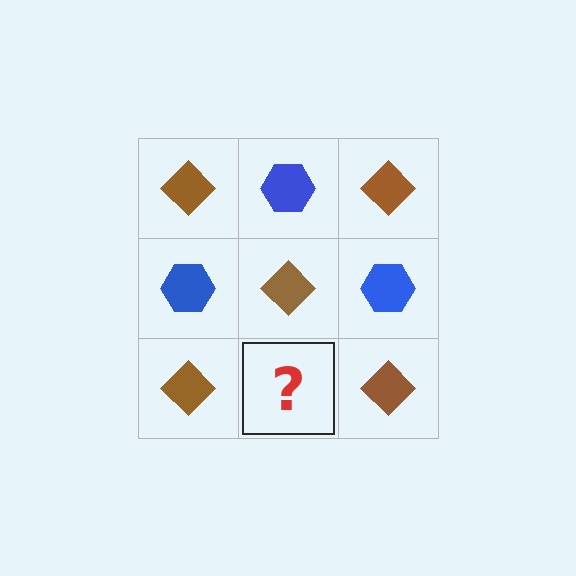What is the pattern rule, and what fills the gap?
The rule is that it alternates brown diamond and blue hexagon in a checkerboard pattern. The gap should be filled with a blue hexagon.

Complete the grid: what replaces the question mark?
The question mark should be replaced with a blue hexagon.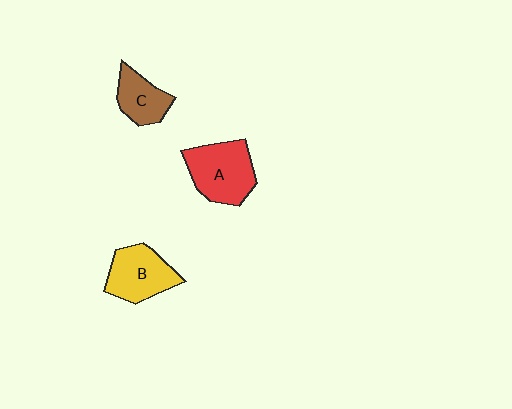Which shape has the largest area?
Shape A (red).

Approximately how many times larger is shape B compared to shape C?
Approximately 1.4 times.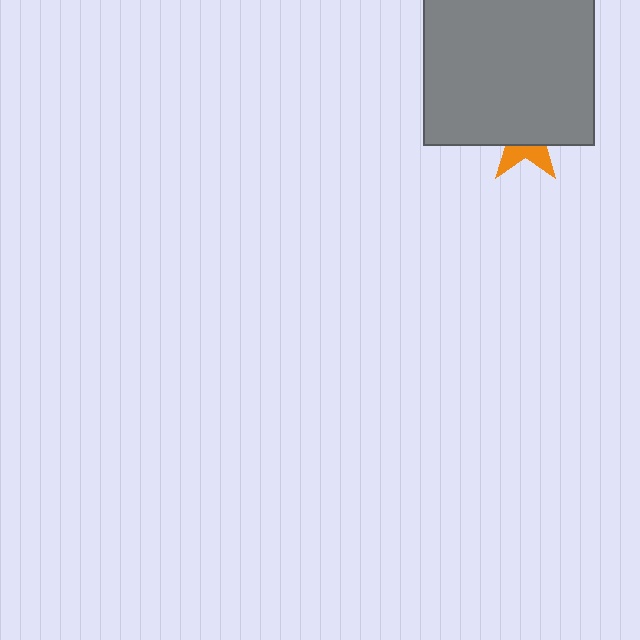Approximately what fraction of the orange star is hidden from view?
Roughly 66% of the orange star is hidden behind the gray square.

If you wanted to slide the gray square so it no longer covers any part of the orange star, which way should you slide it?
Slide it up — that is the most direct way to separate the two shapes.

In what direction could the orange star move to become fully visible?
The orange star could move down. That would shift it out from behind the gray square entirely.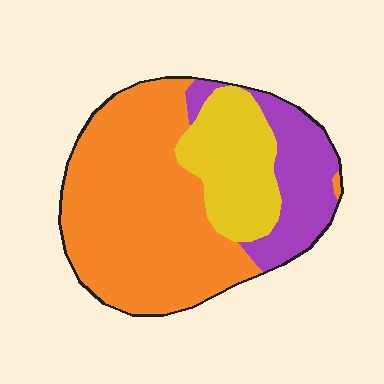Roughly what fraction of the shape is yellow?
Yellow covers roughly 20% of the shape.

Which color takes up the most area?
Orange, at roughly 60%.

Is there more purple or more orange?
Orange.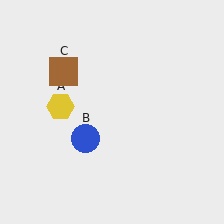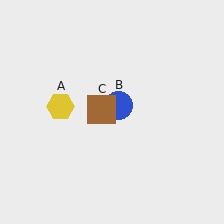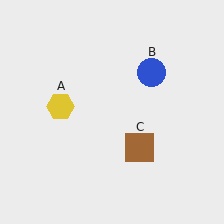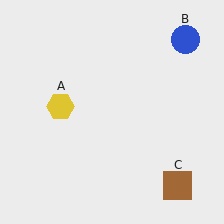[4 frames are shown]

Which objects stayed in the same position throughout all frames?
Yellow hexagon (object A) remained stationary.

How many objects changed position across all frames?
2 objects changed position: blue circle (object B), brown square (object C).